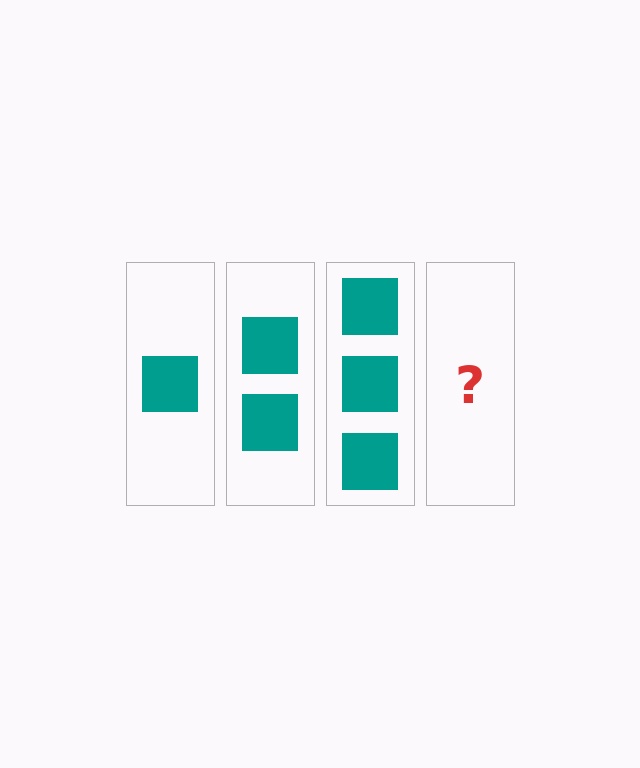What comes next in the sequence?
The next element should be 4 squares.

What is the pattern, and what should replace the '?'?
The pattern is that each step adds one more square. The '?' should be 4 squares.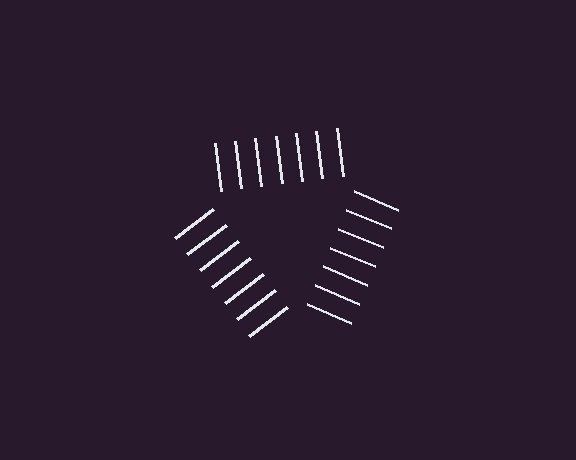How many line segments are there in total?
21 — 7 along each of the 3 edges.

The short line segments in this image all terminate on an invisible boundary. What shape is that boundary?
An illusory triangle — the line segments terminate on its edges but no continuous stroke is drawn.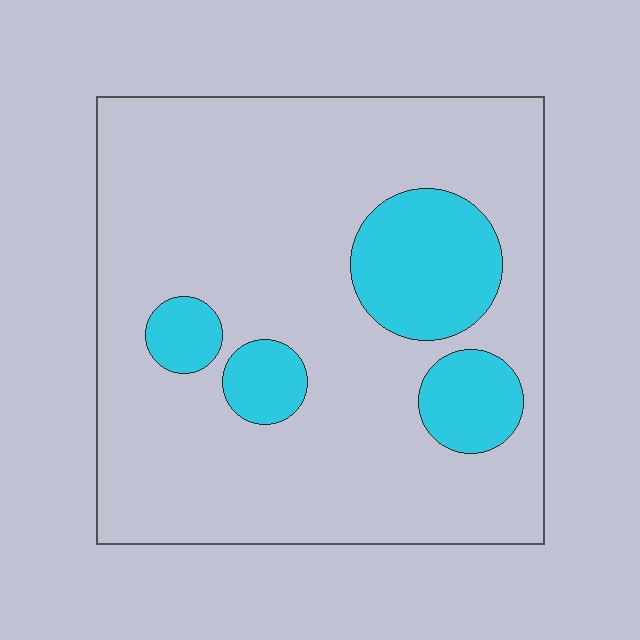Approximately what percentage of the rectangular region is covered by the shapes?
Approximately 20%.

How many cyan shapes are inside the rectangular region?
4.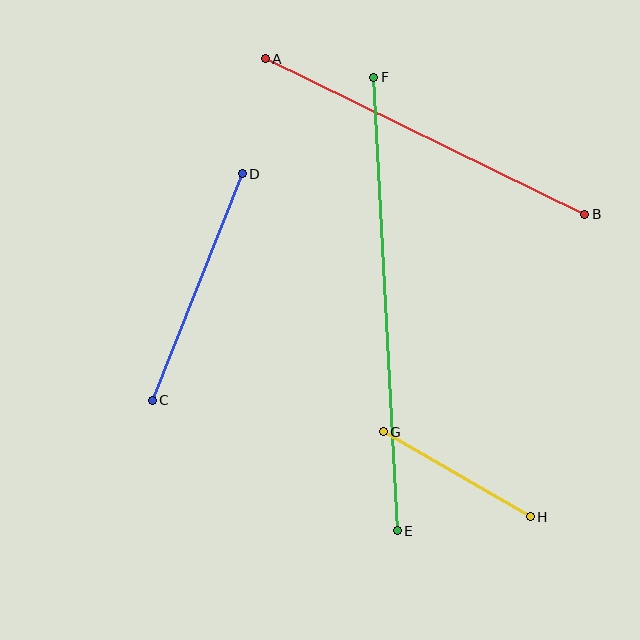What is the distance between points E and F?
The distance is approximately 454 pixels.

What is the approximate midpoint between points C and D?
The midpoint is at approximately (197, 287) pixels.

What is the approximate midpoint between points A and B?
The midpoint is at approximately (425, 136) pixels.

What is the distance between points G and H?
The distance is approximately 170 pixels.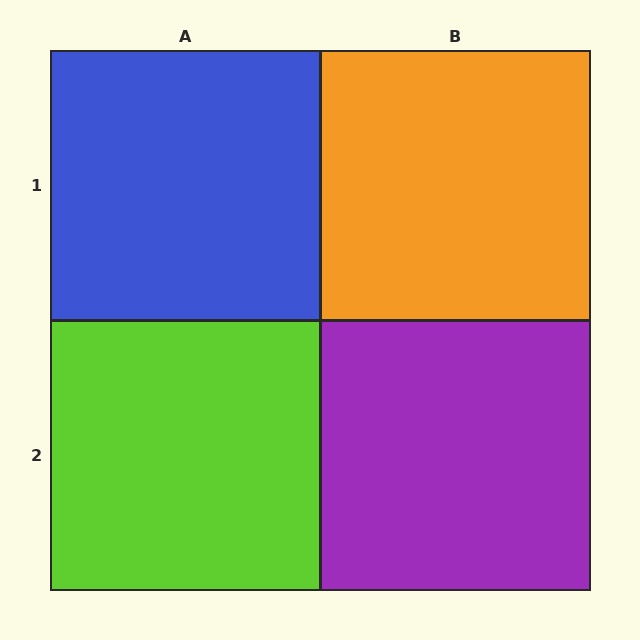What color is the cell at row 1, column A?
Blue.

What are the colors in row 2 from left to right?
Lime, purple.